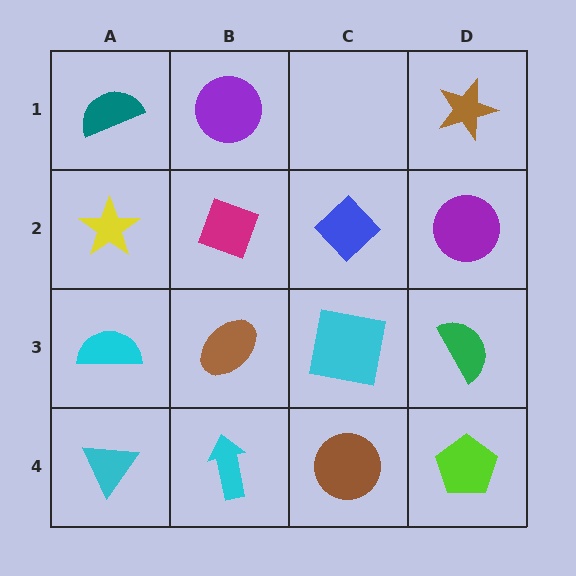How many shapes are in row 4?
4 shapes.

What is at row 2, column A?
A yellow star.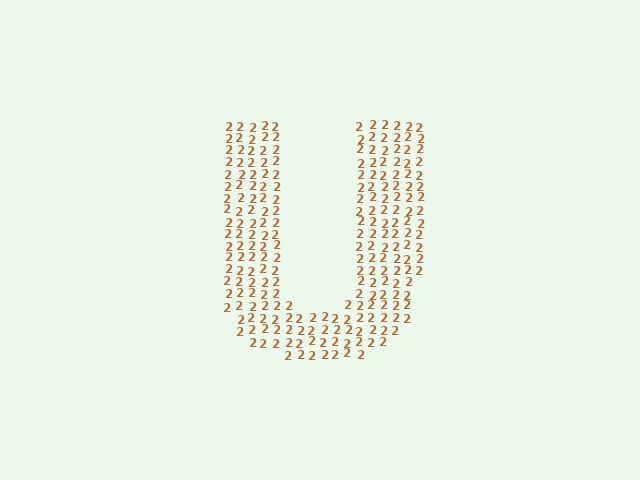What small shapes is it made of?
It is made of small digit 2's.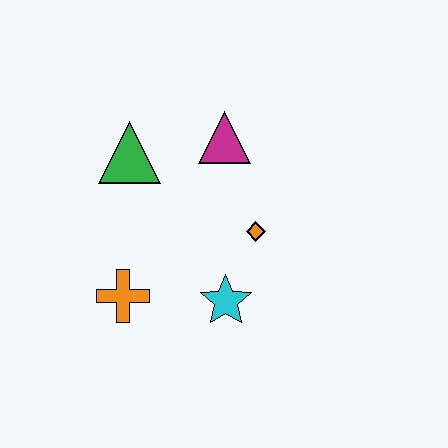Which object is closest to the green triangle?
The magenta triangle is closest to the green triangle.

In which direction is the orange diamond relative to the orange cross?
The orange diamond is to the right of the orange cross.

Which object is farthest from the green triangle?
The cyan star is farthest from the green triangle.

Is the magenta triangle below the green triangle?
No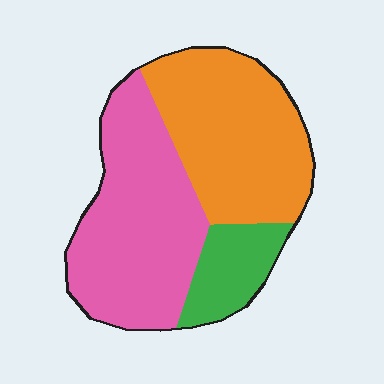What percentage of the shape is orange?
Orange takes up about two fifths (2/5) of the shape.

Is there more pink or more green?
Pink.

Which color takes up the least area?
Green, at roughly 15%.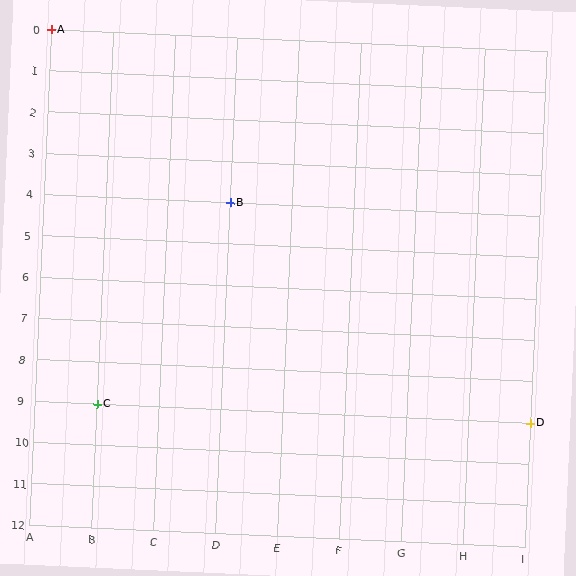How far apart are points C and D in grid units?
Points C and D are 7 columns apart.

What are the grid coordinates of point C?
Point C is at grid coordinates (B, 9).